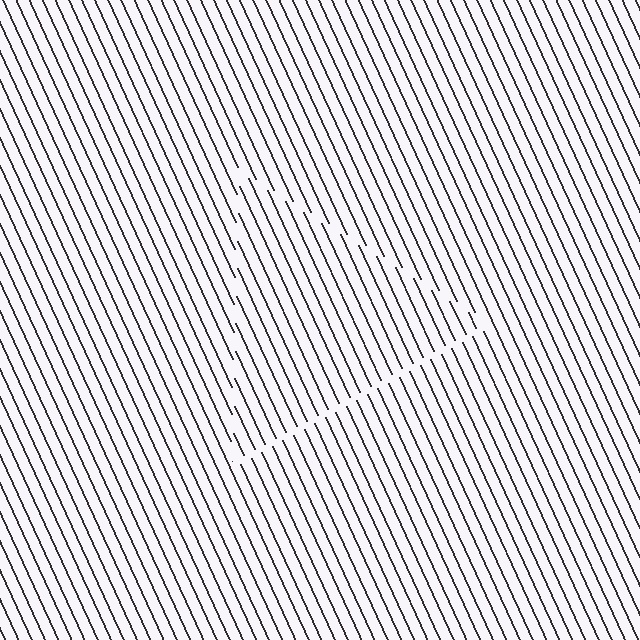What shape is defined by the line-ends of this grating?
An illusory triangle. The interior of the shape contains the same grating, shifted by half a period — the contour is defined by the phase discontinuity where line-ends from the inner and outer gratings abut.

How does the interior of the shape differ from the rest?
The interior of the shape contains the same grating, shifted by half a period — the contour is defined by the phase discontinuity where line-ends from the inner and outer gratings abut.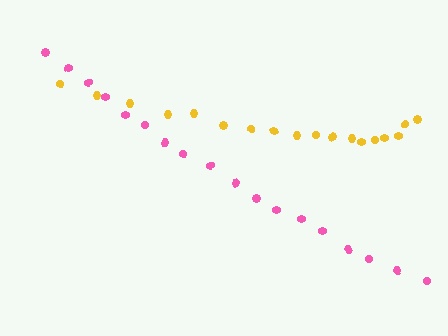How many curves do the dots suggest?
There are 2 distinct paths.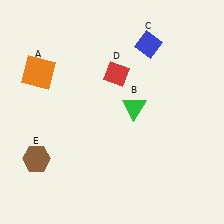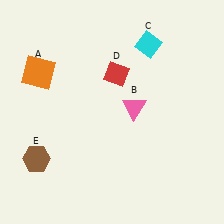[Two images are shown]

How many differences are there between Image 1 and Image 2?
There are 2 differences between the two images.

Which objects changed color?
B changed from green to pink. C changed from blue to cyan.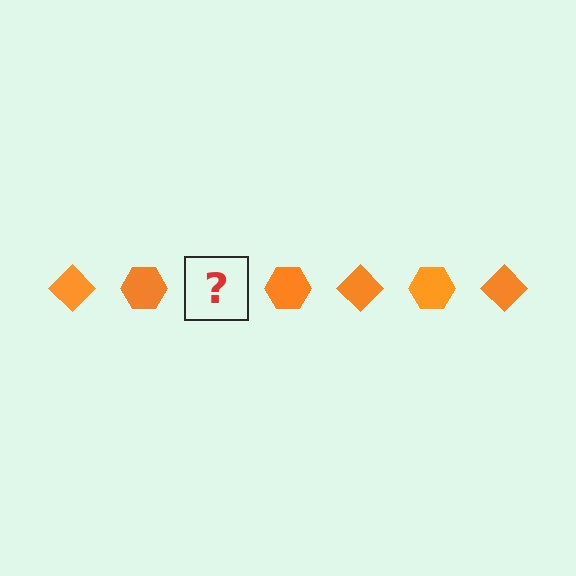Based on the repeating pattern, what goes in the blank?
The blank should be an orange diamond.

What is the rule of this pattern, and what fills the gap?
The rule is that the pattern cycles through diamond, hexagon shapes in orange. The gap should be filled with an orange diamond.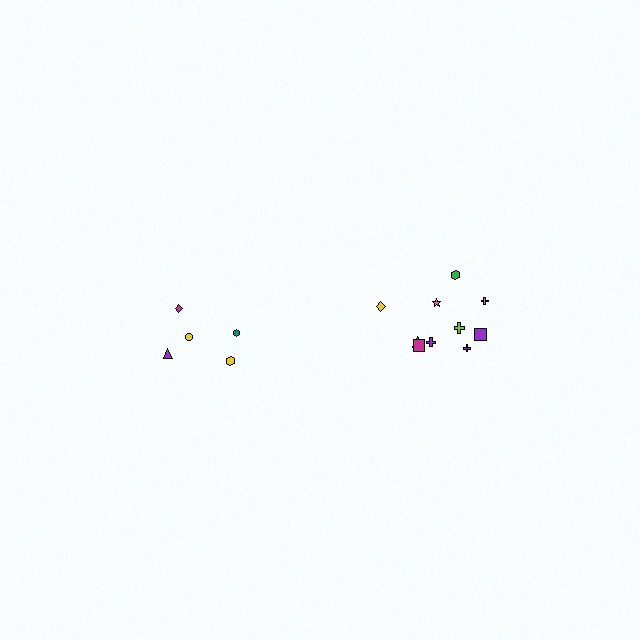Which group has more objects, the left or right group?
The right group.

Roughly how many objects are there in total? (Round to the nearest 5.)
Roughly 15 objects in total.